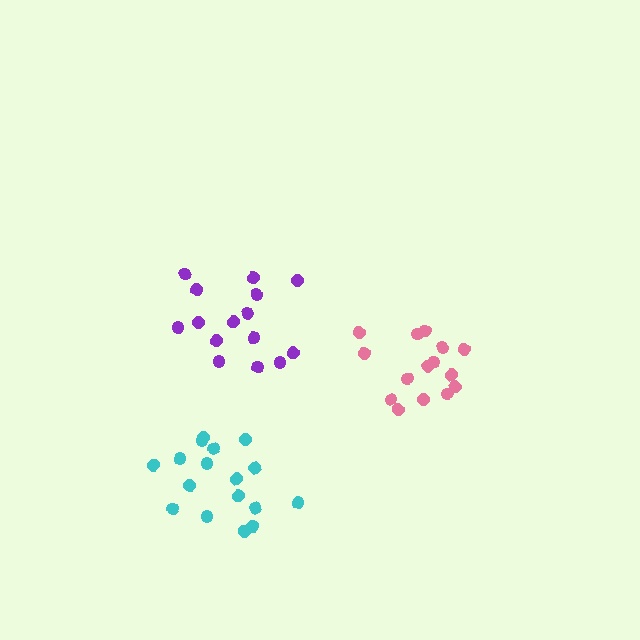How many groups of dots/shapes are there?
There are 3 groups.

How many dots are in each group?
Group 1: 15 dots, Group 2: 15 dots, Group 3: 17 dots (47 total).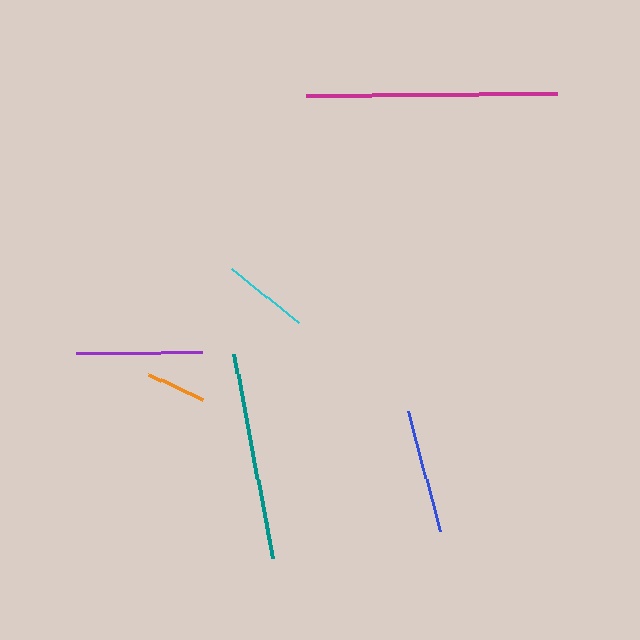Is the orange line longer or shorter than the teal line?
The teal line is longer than the orange line.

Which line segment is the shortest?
The orange line is the shortest at approximately 61 pixels.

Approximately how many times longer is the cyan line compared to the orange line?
The cyan line is approximately 1.4 times the length of the orange line.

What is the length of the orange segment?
The orange segment is approximately 61 pixels long.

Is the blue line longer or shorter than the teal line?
The teal line is longer than the blue line.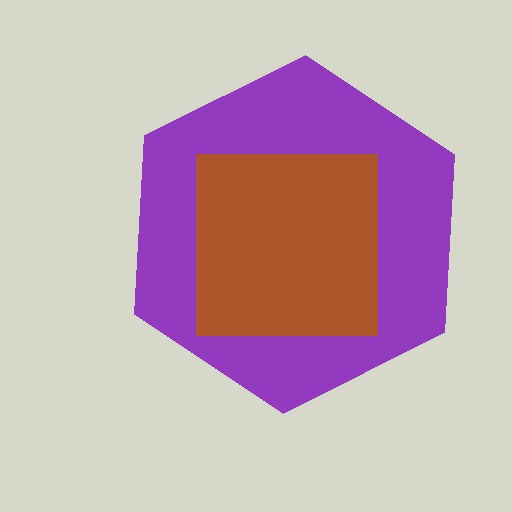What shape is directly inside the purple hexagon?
The brown square.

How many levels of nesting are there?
2.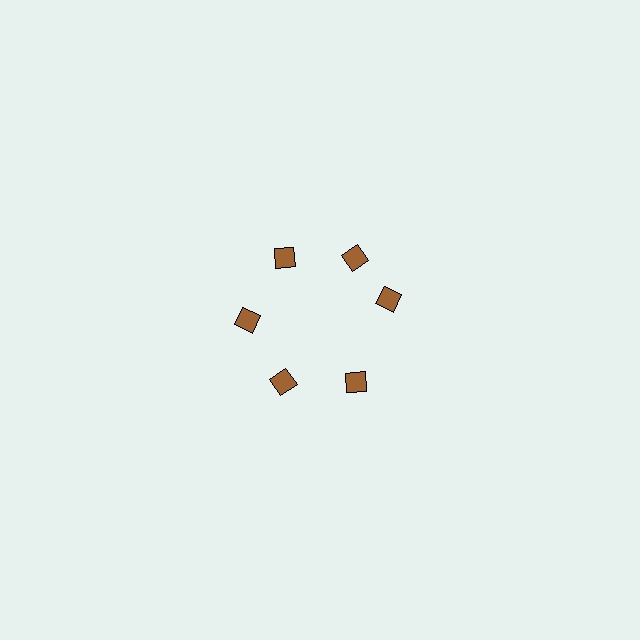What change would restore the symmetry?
The symmetry would be restored by rotating it back into even spacing with its neighbors so that all 6 diamonds sit at equal angles and equal distance from the center.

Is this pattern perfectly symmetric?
No. The 6 brown diamonds are arranged in a ring, but one element near the 3 o'clock position is rotated out of alignment along the ring, breaking the 6-fold rotational symmetry.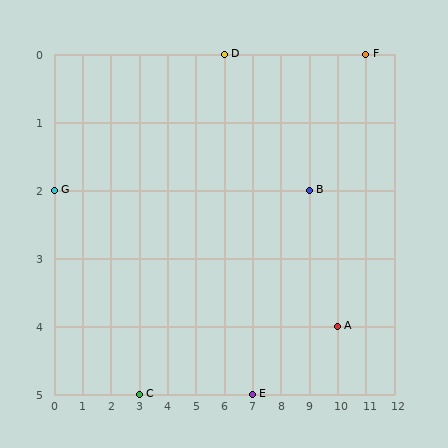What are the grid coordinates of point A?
Point A is at grid coordinates (10, 4).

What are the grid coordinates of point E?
Point E is at grid coordinates (7, 5).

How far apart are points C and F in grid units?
Points C and F are 8 columns and 5 rows apart (about 9.4 grid units diagonally).